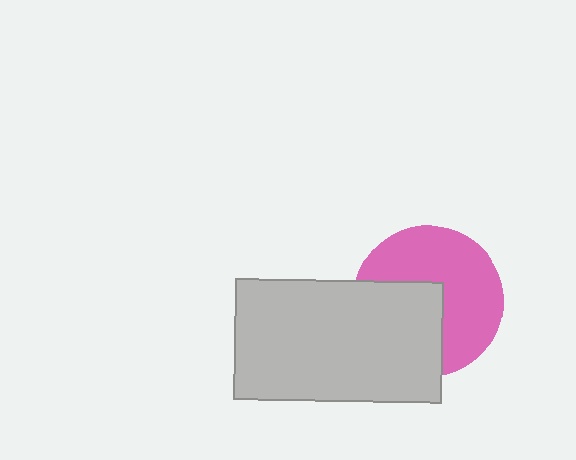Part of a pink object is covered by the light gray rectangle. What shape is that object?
It is a circle.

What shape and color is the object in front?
The object in front is a light gray rectangle.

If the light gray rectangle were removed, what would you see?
You would see the complete pink circle.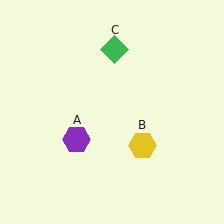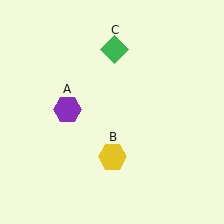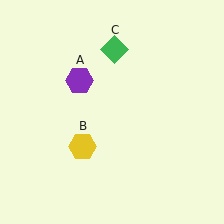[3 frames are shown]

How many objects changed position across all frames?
2 objects changed position: purple hexagon (object A), yellow hexagon (object B).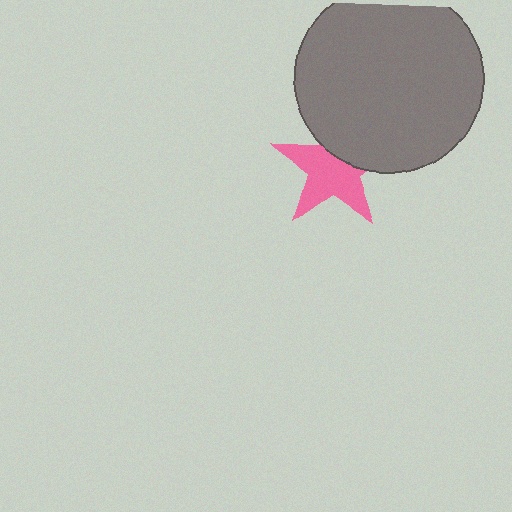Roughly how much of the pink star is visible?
Most of it is visible (roughly 66%).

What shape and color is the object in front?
The object in front is a gray circle.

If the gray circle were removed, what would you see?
You would see the complete pink star.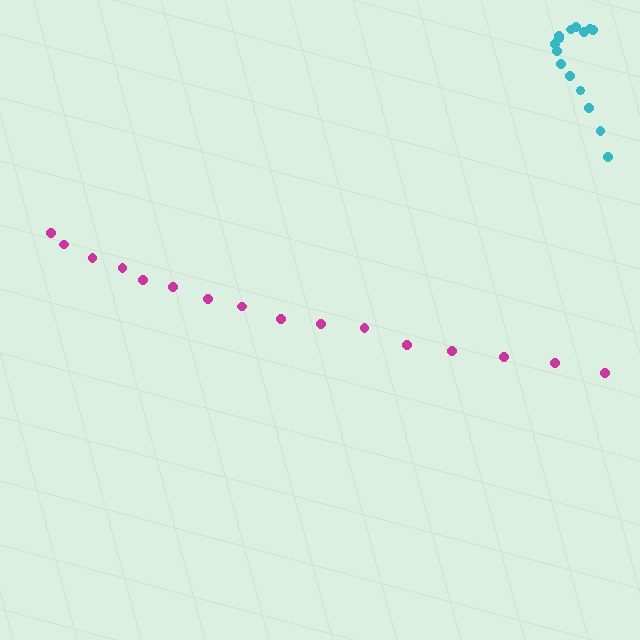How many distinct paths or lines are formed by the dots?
There are 2 distinct paths.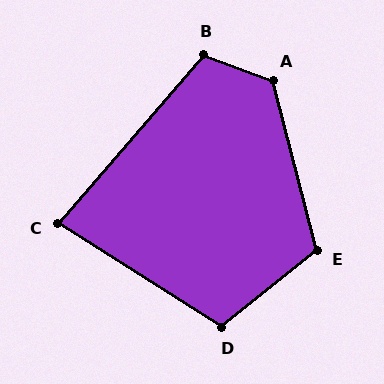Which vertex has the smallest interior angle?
C, at approximately 81 degrees.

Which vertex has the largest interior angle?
A, at approximately 125 degrees.